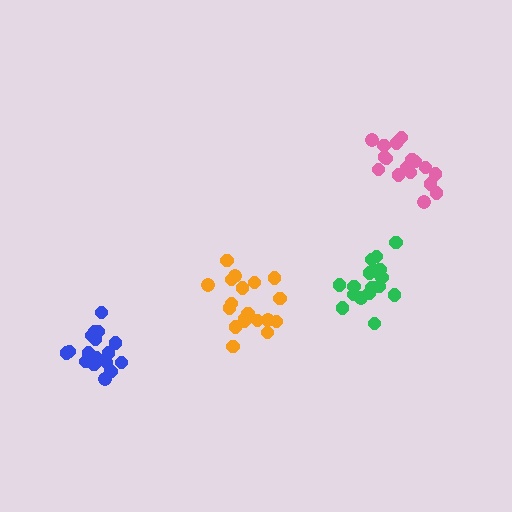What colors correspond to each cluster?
The clusters are colored: blue, green, orange, pink.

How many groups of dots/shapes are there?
There are 4 groups.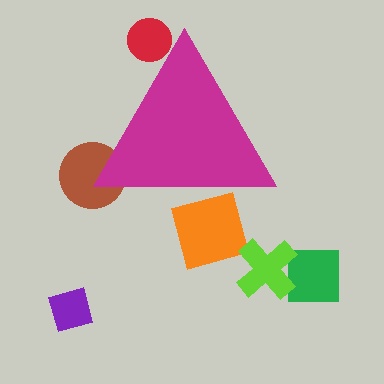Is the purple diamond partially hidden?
No, the purple diamond is fully visible.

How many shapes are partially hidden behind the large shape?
3 shapes are partially hidden.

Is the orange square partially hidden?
Yes, the orange square is partially hidden behind the magenta triangle.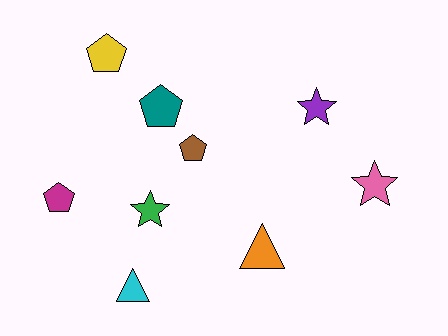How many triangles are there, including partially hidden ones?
There are 2 triangles.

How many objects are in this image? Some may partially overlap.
There are 9 objects.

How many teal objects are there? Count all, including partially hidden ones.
There is 1 teal object.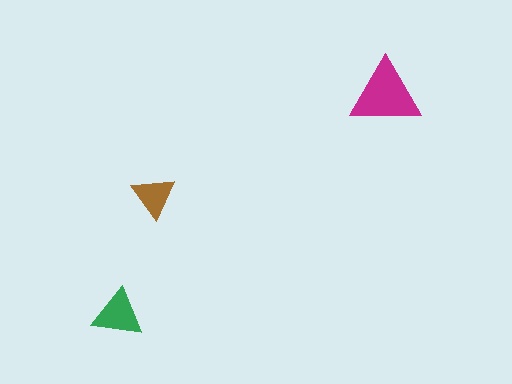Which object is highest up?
The magenta triangle is topmost.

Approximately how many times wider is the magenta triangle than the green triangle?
About 1.5 times wider.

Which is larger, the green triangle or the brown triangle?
The green one.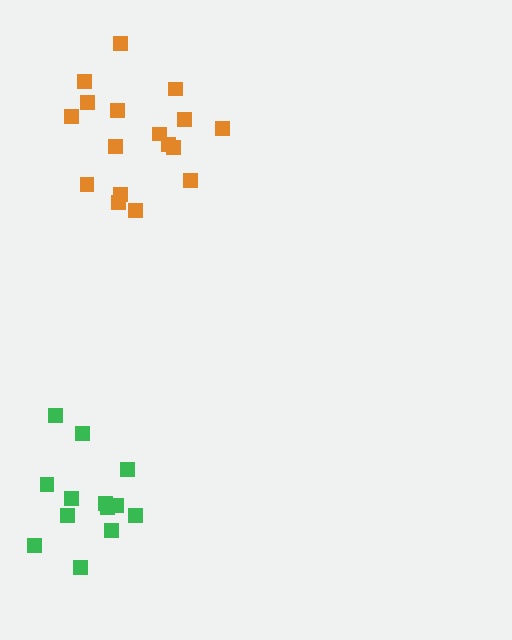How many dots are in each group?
Group 1: 17 dots, Group 2: 13 dots (30 total).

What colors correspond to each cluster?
The clusters are colored: orange, green.